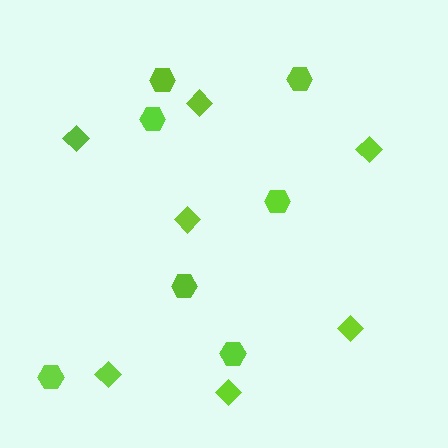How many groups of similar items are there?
There are 2 groups: one group of hexagons (7) and one group of diamonds (7).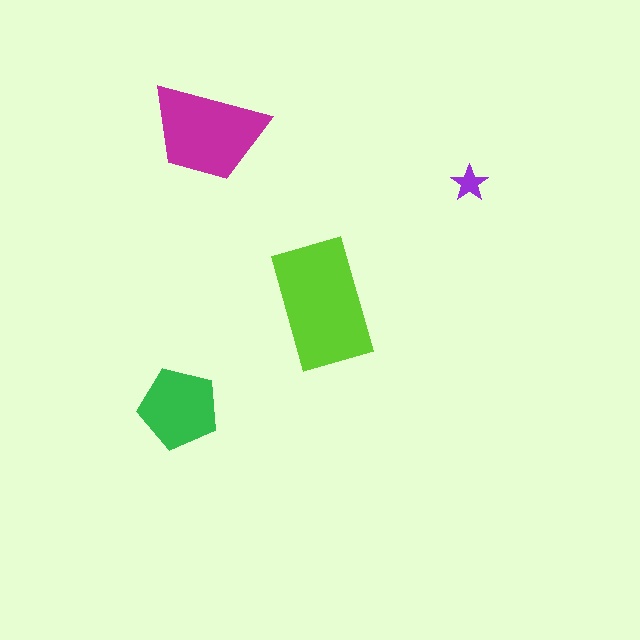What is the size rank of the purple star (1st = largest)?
4th.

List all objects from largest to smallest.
The lime rectangle, the magenta trapezoid, the green pentagon, the purple star.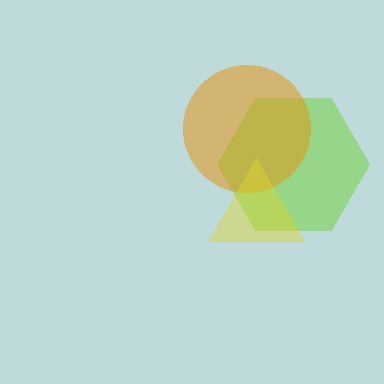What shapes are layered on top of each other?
The layered shapes are: a lime hexagon, an orange circle, a yellow triangle.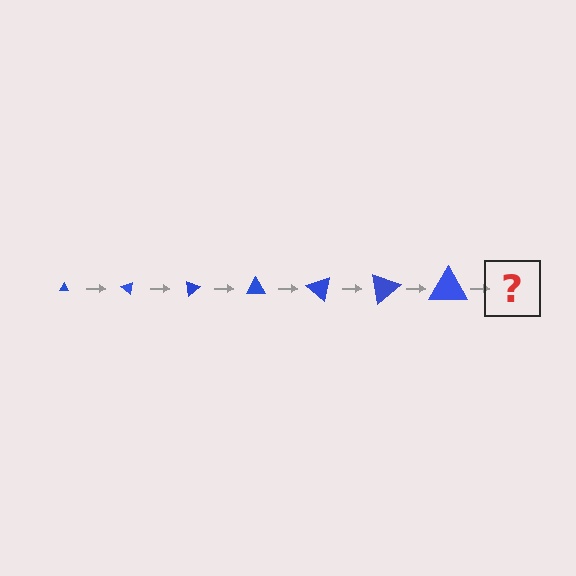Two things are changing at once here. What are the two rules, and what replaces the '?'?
The two rules are that the triangle grows larger each step and it rotates 40 degrees each step. The '?' should be a triangle, larger than the previous one and rotated 280 degrees from the start.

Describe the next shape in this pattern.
It should be a triangle, larger than the previous one and rotated 280 degrees from the start.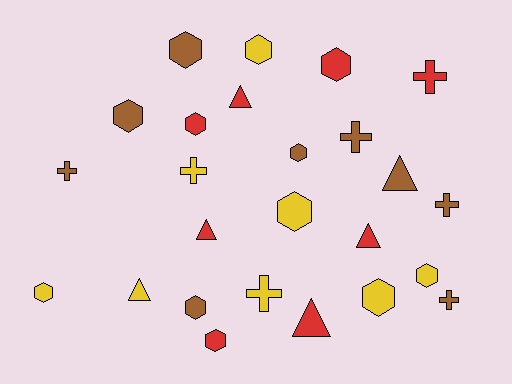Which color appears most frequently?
Brown, with 9 objects.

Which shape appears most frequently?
Hexagon, with 12 objects.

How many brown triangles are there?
There is 1 brown triangle.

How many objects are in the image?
There are 25 objects.